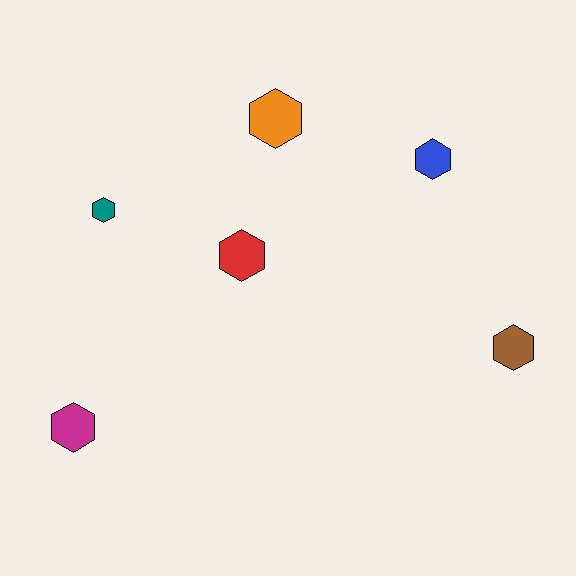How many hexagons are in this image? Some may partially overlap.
There are 6 hexagons.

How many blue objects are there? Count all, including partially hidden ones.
There is 1 blue object.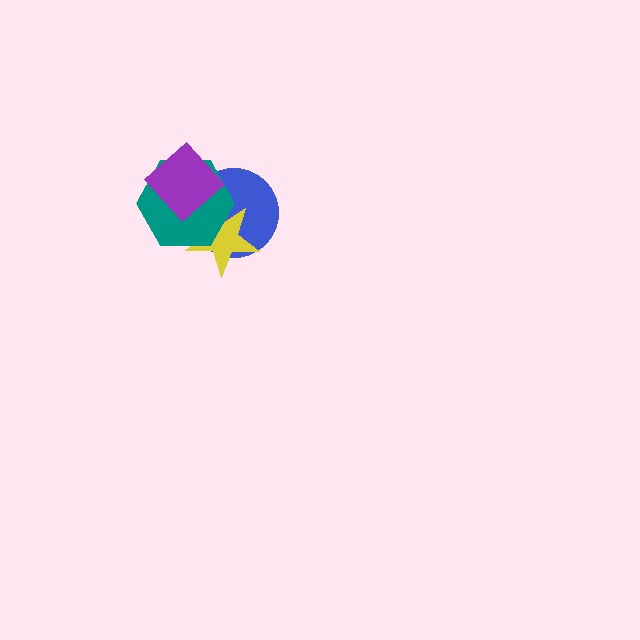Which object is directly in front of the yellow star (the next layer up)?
The teal hexagon is directly in front of the yellow star.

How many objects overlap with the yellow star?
3 objects overlap with the yellow star.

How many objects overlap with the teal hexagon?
3 objects overlap with the teal hexagon.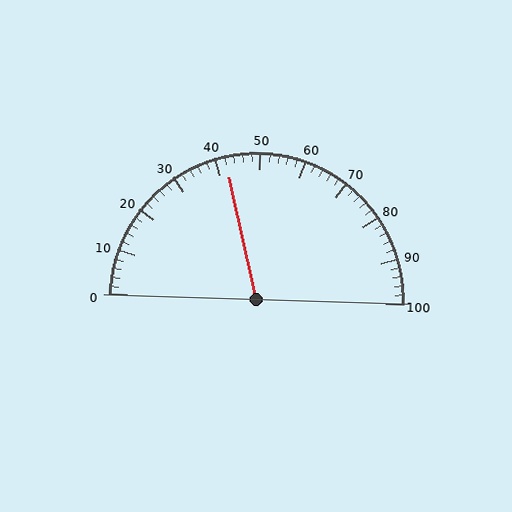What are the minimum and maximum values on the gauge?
The gauge ranges from 0 to 100.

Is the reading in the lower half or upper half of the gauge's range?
The reading is in the lower half of the range (0 to 100).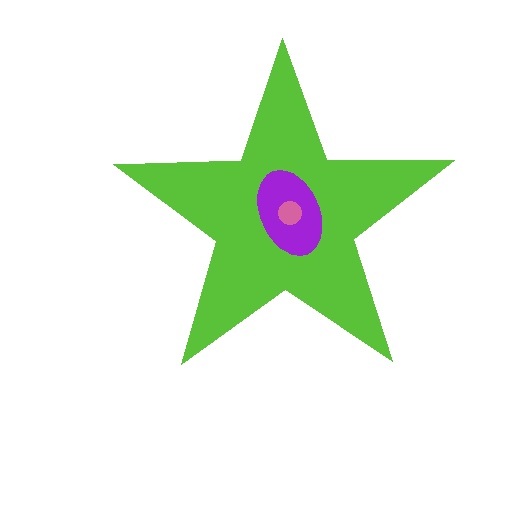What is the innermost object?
The pink circle.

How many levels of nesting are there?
3.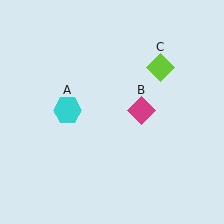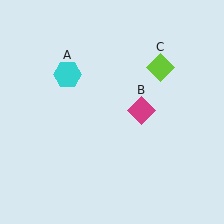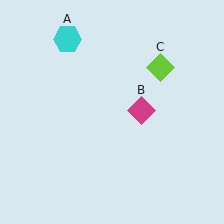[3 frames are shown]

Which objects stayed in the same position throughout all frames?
Magenta diamond (object B) and lime diamond (object C) remained stationary.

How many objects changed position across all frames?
1 object changed position: cyan hexagon (object A).